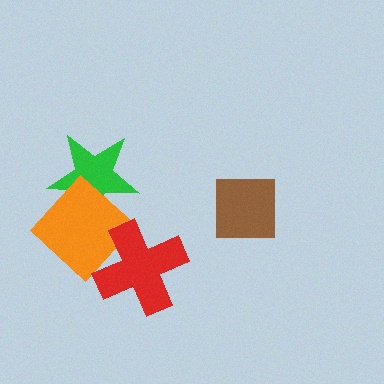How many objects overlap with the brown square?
0 objects overlap with the brown square.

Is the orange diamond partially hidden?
Yes, it is partially covered by another shape.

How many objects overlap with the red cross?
1 object overlaps with the red cross.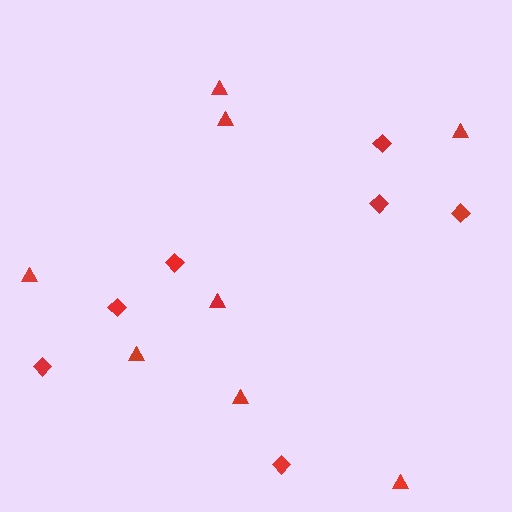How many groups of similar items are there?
There are 2 groups: one group of triangles (8) and one group of diamonds (7).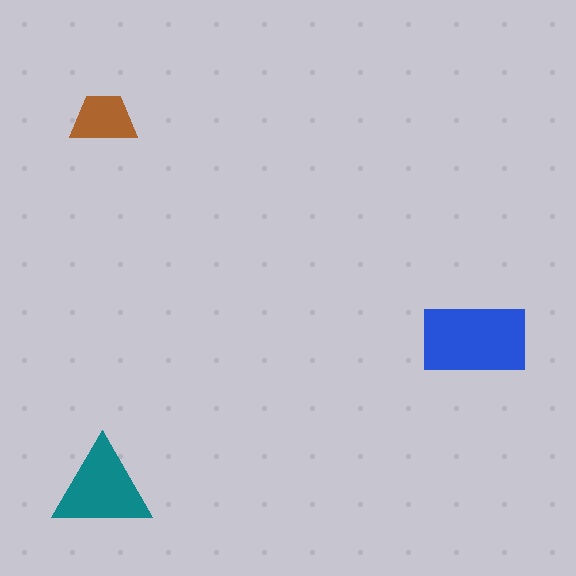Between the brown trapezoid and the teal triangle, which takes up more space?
The teal triangle.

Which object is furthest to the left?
The teal triangle is leftmost.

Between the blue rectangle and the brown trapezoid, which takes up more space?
The blue rectangle.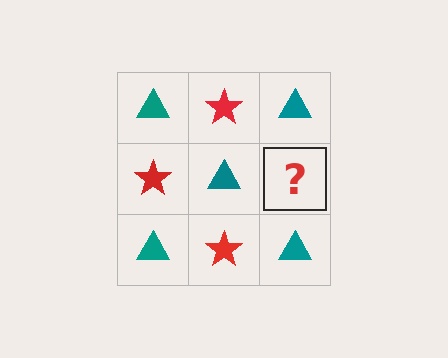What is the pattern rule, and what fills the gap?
The rule is that it alternates teal triangle and red star in a checkerboard pattern. The gap should be filled with a red star.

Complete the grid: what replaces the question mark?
The question mark should be replaced with a red star.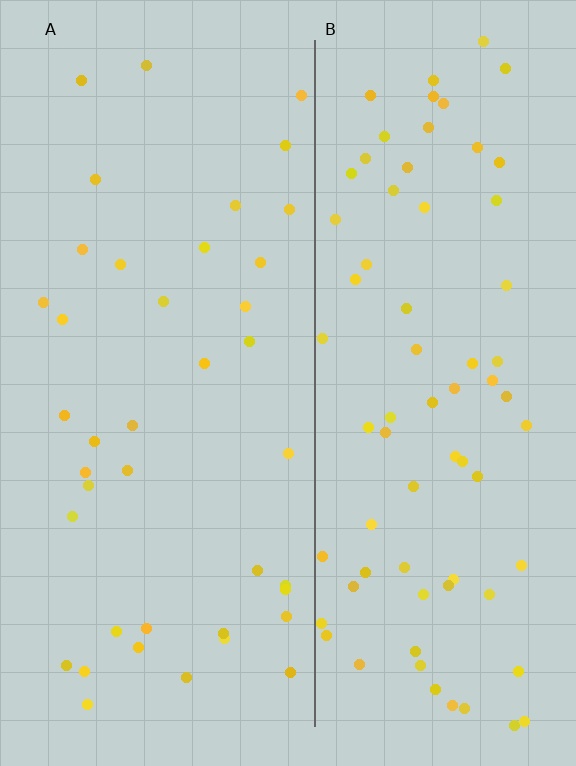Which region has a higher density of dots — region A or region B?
B (the right).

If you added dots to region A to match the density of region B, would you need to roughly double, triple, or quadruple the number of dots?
Approximately double.